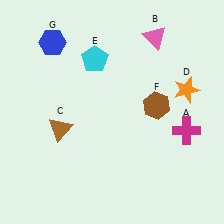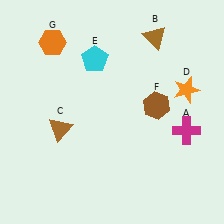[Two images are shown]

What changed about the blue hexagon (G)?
In Image 1, G is blue. In Image 2, it changed to orange.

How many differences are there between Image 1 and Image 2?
There are 2 differences between the two images.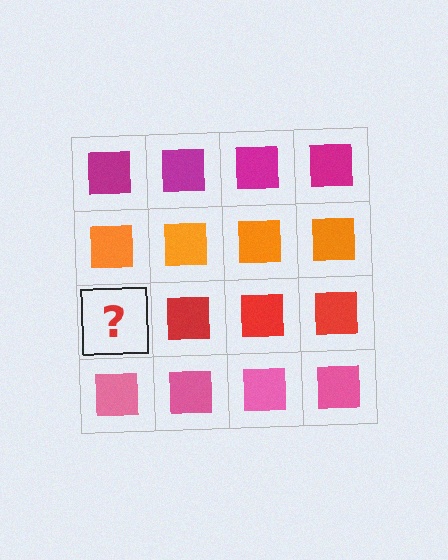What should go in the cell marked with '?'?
The missing cell should contain a red square.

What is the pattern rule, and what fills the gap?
The rule is that each row has a consistent color. The gap should be filled with a red square.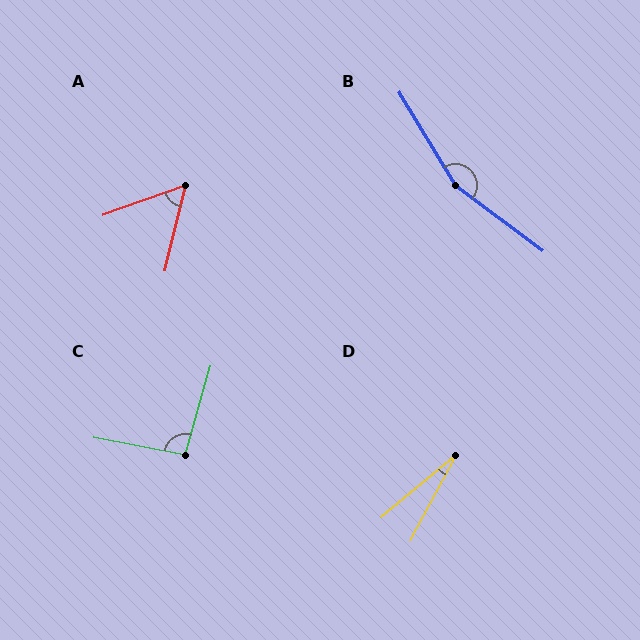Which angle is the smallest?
D, at approximately 22 degrees.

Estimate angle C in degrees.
Approximately 95 degrees.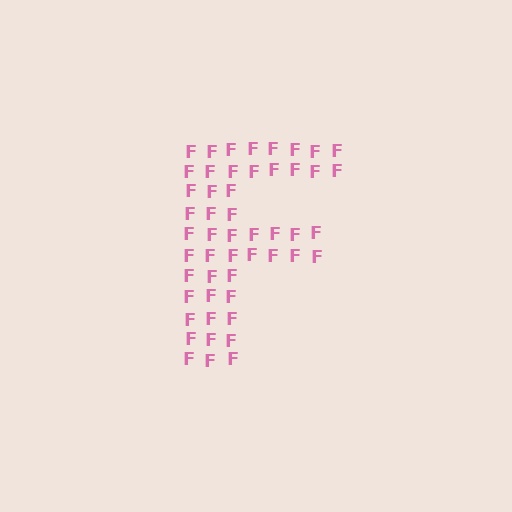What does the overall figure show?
The overall figure shows the letter F.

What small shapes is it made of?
It is made of small letter F's.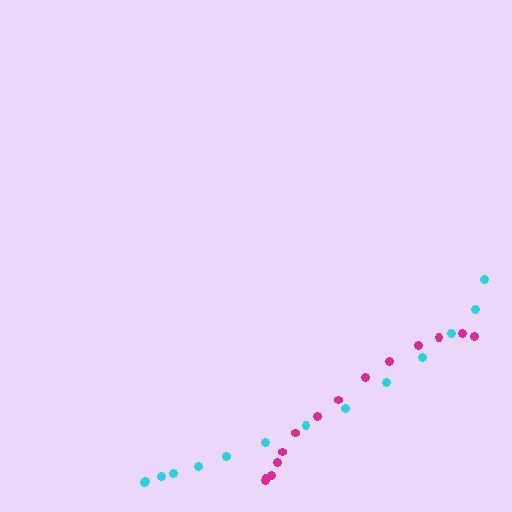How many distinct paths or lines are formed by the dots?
There are 2 distinct paths.